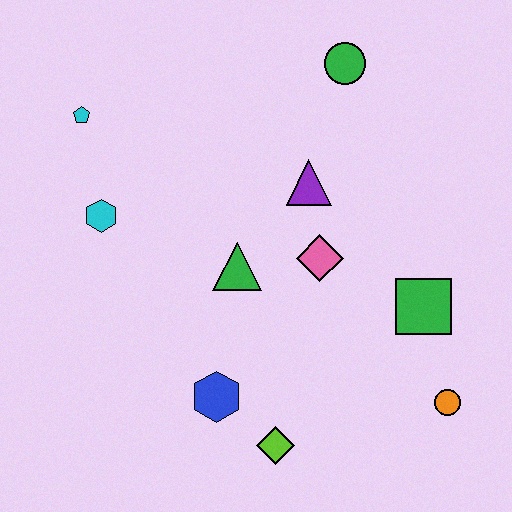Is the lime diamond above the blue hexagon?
No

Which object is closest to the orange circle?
The green square is closest to the orange circle.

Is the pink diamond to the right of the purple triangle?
Yes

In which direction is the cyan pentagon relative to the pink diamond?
The cyan pentagon is to the left of the pink diamond.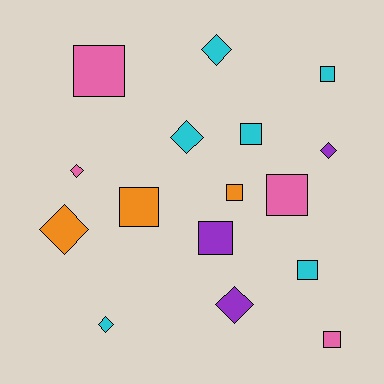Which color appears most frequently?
Cyan, with 6 objects.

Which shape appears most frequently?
Square, with 9 objects.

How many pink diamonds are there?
There is 1 pink diamond.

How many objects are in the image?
There are 16 objects.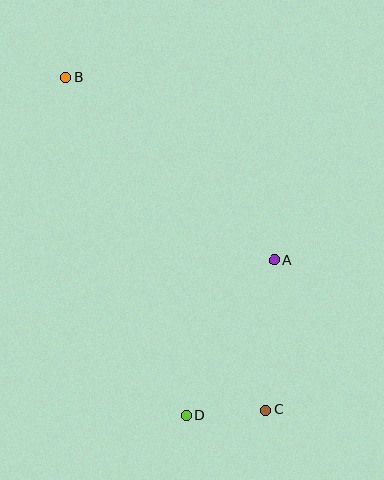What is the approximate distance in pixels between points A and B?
The distance between A and B is approximately 278 pixels.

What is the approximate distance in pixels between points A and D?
The distance between A and D is approximately 178 pixels.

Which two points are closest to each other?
Points C and D are closest to each other.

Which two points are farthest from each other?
Points B and C are farthest from each other.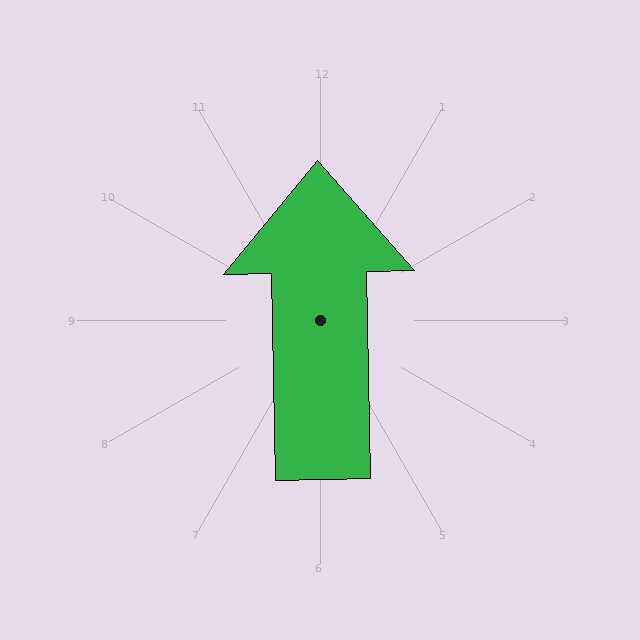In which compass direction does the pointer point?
North.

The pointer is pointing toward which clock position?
Roughly 12 o'clock.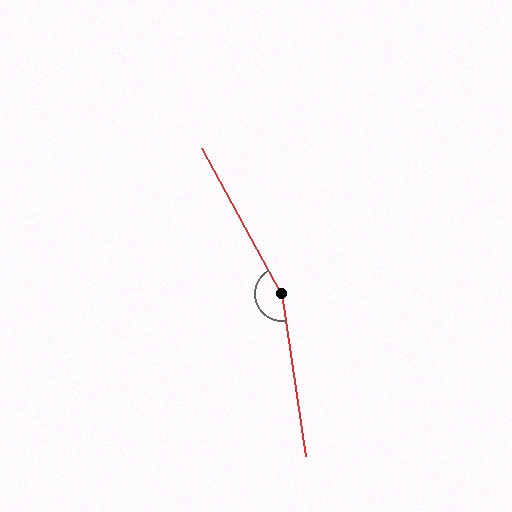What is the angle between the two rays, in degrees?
Approximately 159 degrees.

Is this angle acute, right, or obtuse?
It is obtuse.